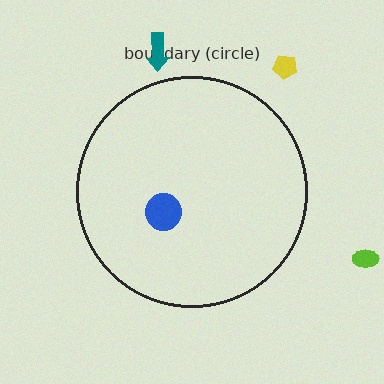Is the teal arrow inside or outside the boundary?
Outside.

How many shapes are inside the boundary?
1 inside, 3 outside.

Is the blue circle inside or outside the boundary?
Inside.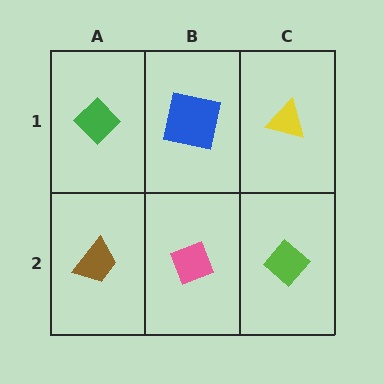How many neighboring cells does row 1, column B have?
3.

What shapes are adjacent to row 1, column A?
A brown trapezoid (row 2, column A), a blue square (row 1, column B).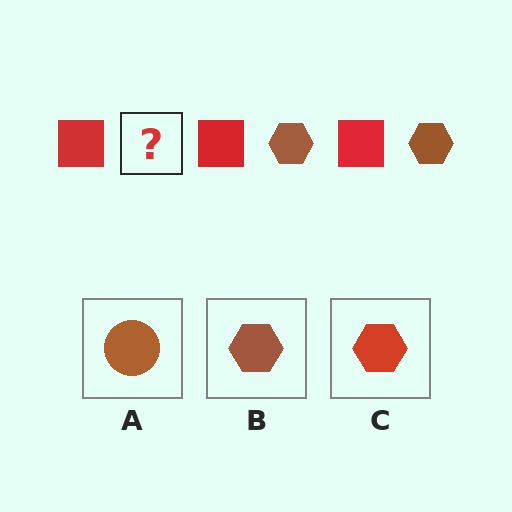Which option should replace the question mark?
Option B.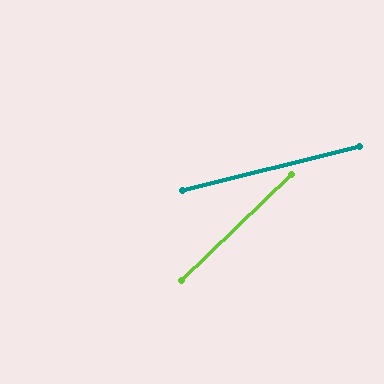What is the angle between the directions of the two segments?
Approximately 30 degrees.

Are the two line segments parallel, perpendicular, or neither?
Neither parallel nor perpendicular — they differ by about 30°.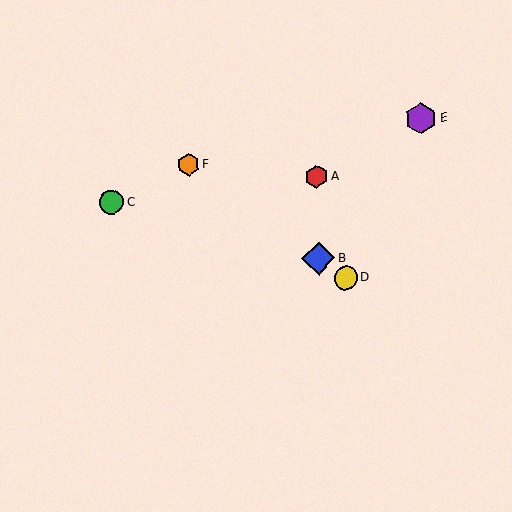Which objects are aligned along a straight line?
Objects B, D, F are aligned along a straight line.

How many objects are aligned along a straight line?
3 objects (B, D, F) are aligned along a straight line.